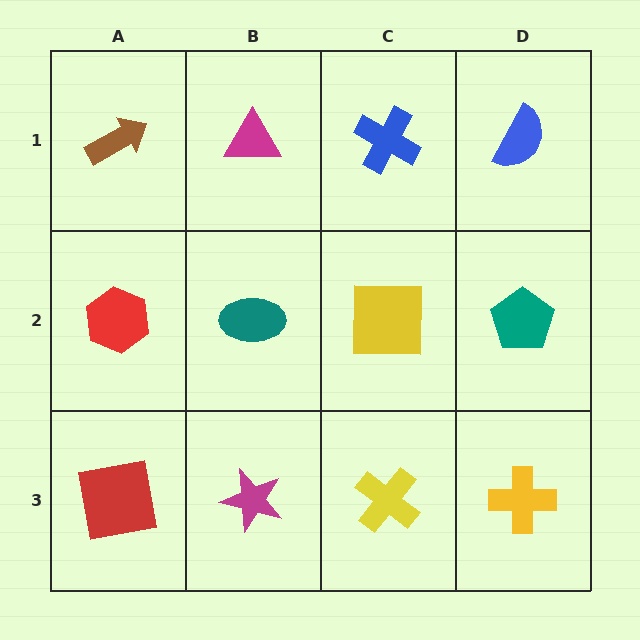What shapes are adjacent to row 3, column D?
A teal pentagon (row 2, column D), a yellow cross (row 3, column C).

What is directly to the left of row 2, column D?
A yellow square.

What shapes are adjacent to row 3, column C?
A yellow square (row 2, column C), a magenta star (row 3, column B), a yellow cross (row 3, column D).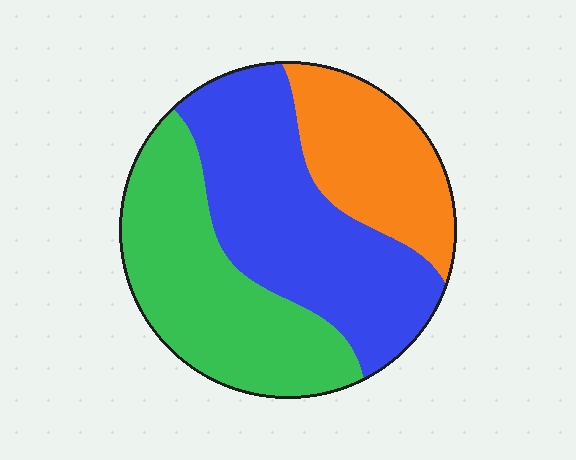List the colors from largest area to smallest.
From largest to smallest: blue, green, orange.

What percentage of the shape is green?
Green covers 36% of the shape.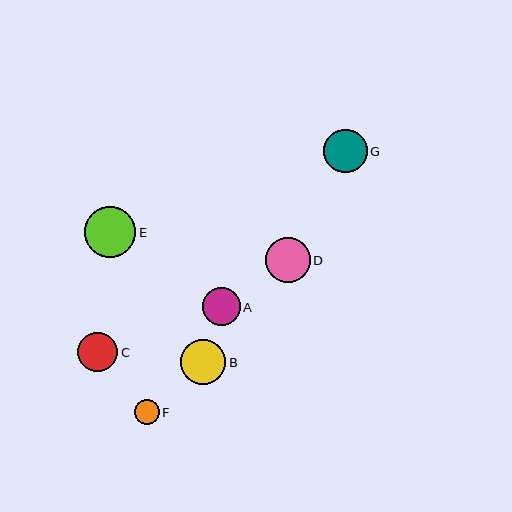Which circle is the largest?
Circle E is the largest with a size of approximately 52 pixels.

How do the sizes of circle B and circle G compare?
Circle B and circle G are approximately the same size.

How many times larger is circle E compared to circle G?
Circle E is approximately 1.2 times the size of circle G.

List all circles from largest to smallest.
From largest to smallest: E, D, B, G, C, A, F.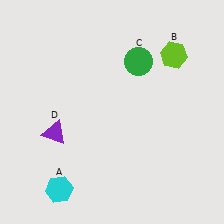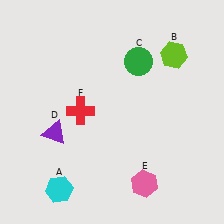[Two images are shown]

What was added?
A pink hexagon (E), a red cross (F) were added in Image 2.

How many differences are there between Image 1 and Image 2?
There are 2 differences between the two images.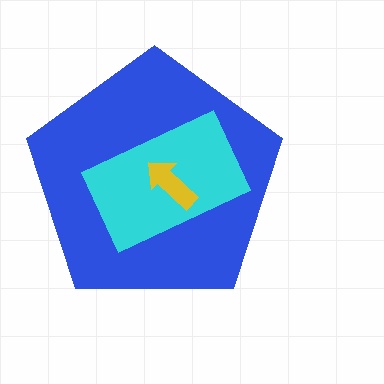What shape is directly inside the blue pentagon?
The cyan rectangle.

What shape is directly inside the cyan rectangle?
The yellow arrow.